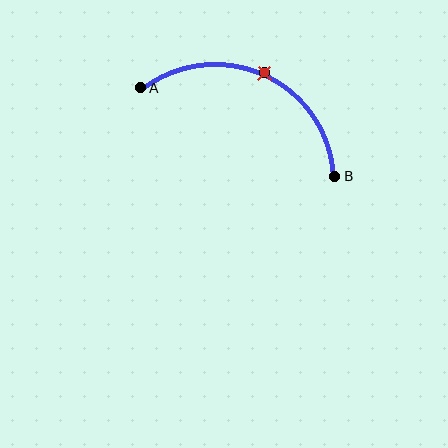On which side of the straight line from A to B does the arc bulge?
The arc bulges above the straight line connecting A and B.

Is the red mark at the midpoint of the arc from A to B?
Yes. The red mark lies on the arc at equal arc-length from both A and B — it is the arc midpoint.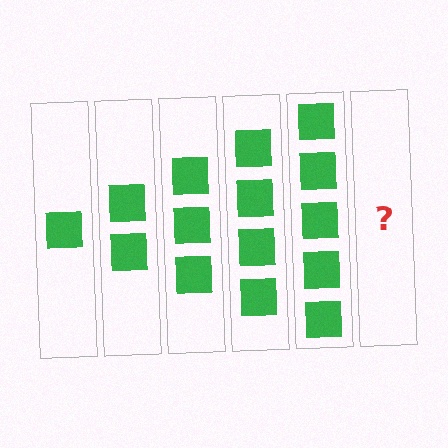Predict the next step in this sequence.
The next step is 6 squares.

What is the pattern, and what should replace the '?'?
The pattern is that each step adds one more square. The '?' should be 6 squares.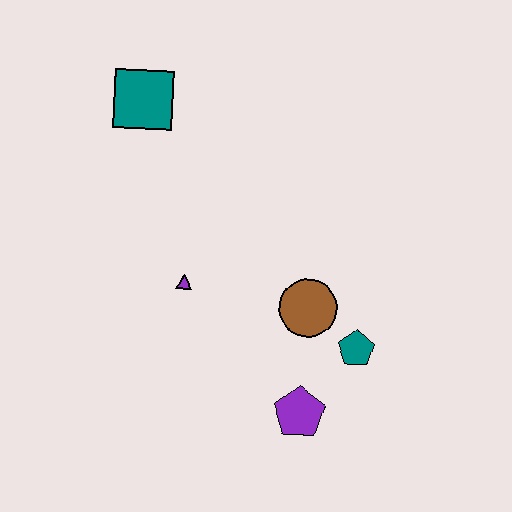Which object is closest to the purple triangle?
The brown circle is closest to the purple triangle.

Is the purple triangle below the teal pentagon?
No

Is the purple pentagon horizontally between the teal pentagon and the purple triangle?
Yes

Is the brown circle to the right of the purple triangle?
Yes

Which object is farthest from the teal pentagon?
The teal square is farthest from the teal pentagon.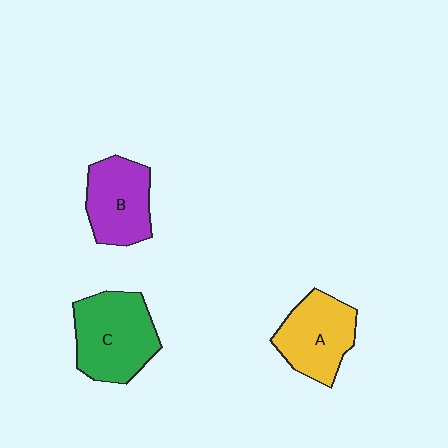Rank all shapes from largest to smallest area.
From largest to smallest: C (green), A (yellow), B (purple).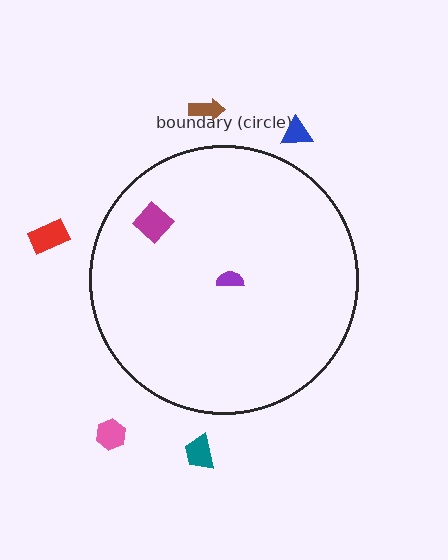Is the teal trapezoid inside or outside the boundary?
Outside.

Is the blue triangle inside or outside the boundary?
Outside.